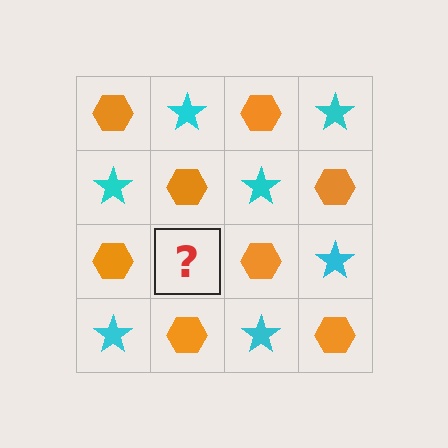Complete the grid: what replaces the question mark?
The question mark should be replaced with a cyan star.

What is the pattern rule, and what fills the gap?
The rule is that it alternates orange hexagon and cyan star in a checkerboard pattern. The gap should be filled with a cyan star.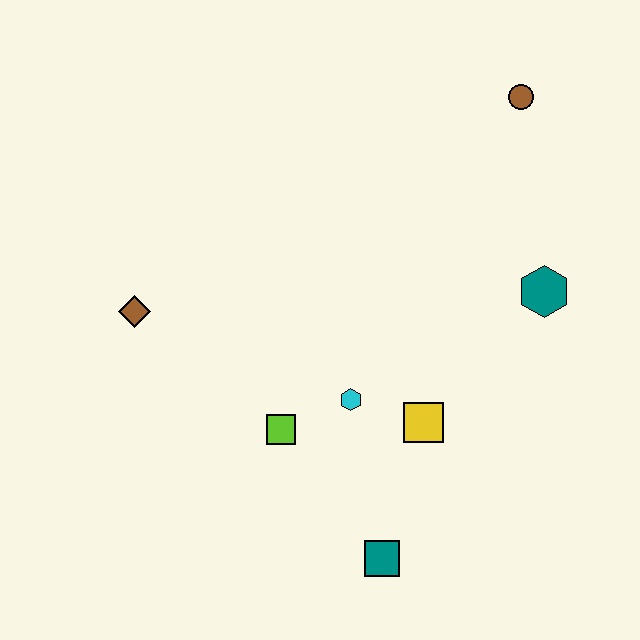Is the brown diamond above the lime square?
Yes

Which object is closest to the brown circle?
The teal hexagon is closest to the brown circle.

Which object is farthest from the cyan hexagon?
The brown circle is farthest from the cyan hexagon.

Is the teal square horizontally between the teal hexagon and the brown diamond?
Yes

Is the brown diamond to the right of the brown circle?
No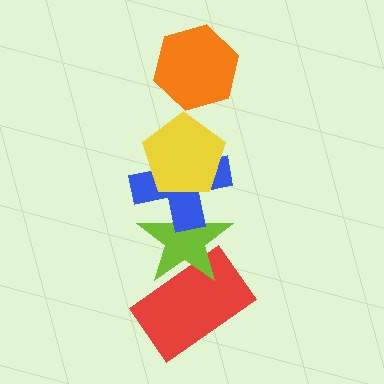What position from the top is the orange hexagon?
The orange hexagon is 1st from the top.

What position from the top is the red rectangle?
The red rectangle is 5th from the top.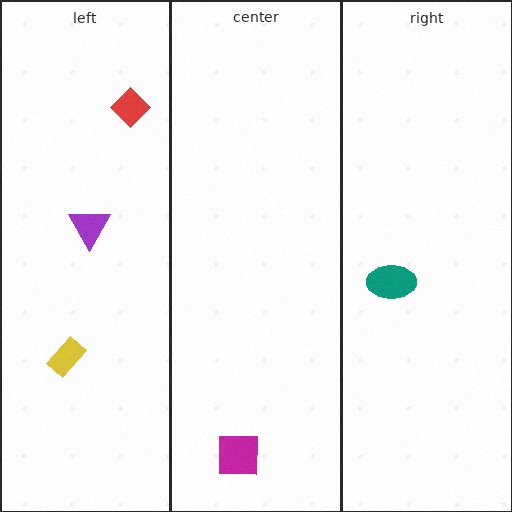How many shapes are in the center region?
1.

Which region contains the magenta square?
The center region.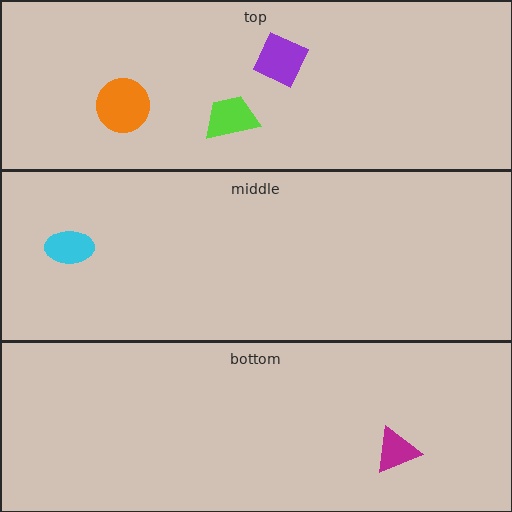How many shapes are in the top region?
3.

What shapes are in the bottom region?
The magenta triangle.